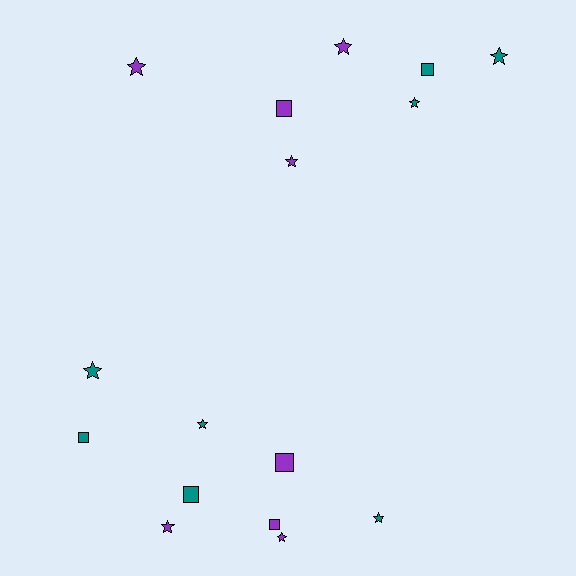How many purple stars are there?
There are 5 purple stars.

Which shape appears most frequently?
Star, with 10 objects.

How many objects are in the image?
There are 16 objects.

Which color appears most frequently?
Teal, with 8 objects.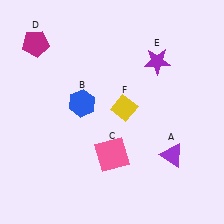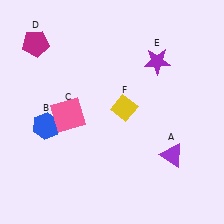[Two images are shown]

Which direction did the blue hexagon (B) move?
The blue hexagon (B) moved left.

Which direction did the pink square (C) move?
The pink square (C) moved left.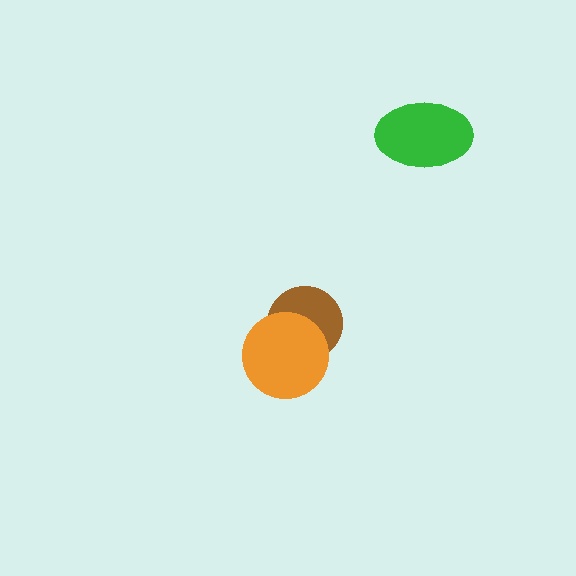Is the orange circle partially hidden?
No, no other shape covers it.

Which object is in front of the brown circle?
The orange circle is in front of the brown circle.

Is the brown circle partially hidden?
Yes, it is partially covered by another shape.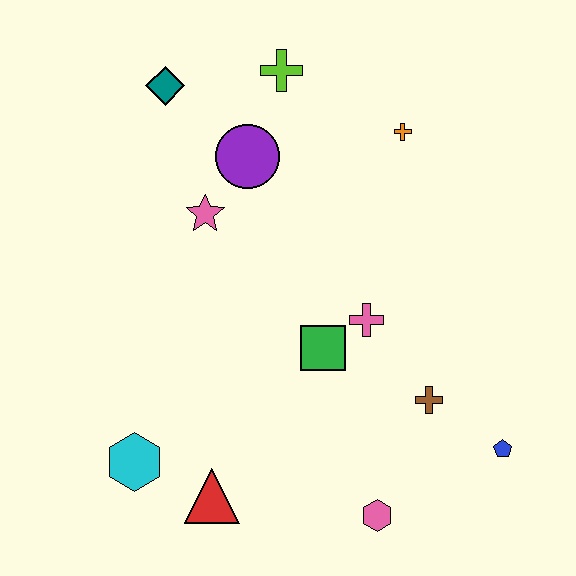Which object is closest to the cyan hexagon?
The red triangle is closest to the cyan hexagon.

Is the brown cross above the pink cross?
No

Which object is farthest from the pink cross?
The teal diamond is farthest from the pink cross.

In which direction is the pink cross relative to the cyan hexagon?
The pink cross is to the right of the cyan hexagon.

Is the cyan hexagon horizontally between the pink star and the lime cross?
No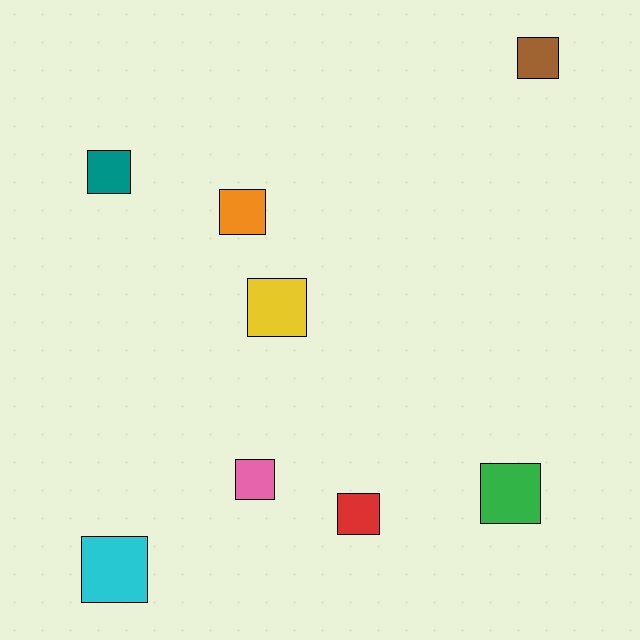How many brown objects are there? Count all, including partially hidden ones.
There is 1 brown object.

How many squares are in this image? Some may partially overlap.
There are 8 squares.